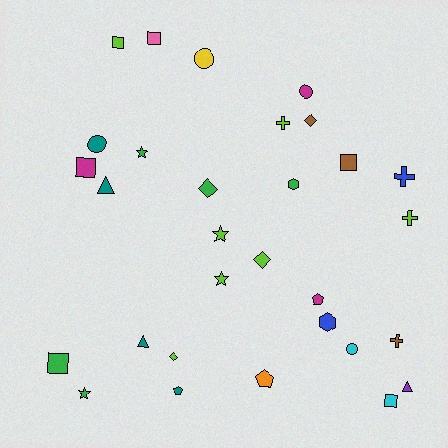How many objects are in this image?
There are 30 objects.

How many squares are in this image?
There are 6 squares.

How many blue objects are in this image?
There are 2 blue objects.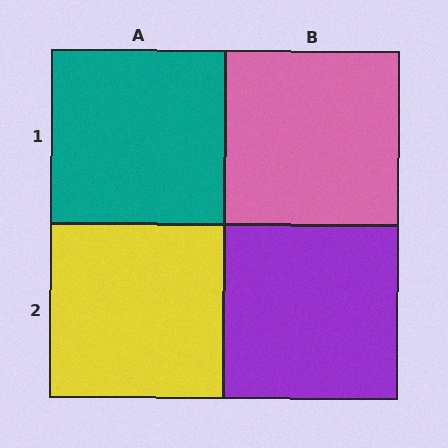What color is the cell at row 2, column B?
Purple.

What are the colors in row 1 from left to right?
Teal, pink.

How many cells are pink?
1 cell is pink.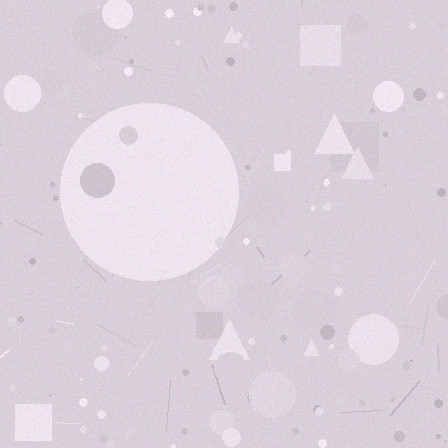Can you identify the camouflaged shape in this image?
The camouflaged shape is a circle.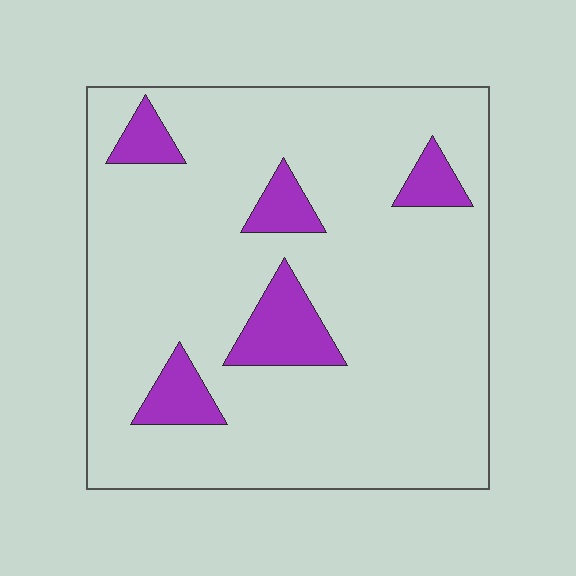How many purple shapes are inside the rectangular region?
5.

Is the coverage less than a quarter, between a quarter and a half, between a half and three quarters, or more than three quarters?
Less than a quarter.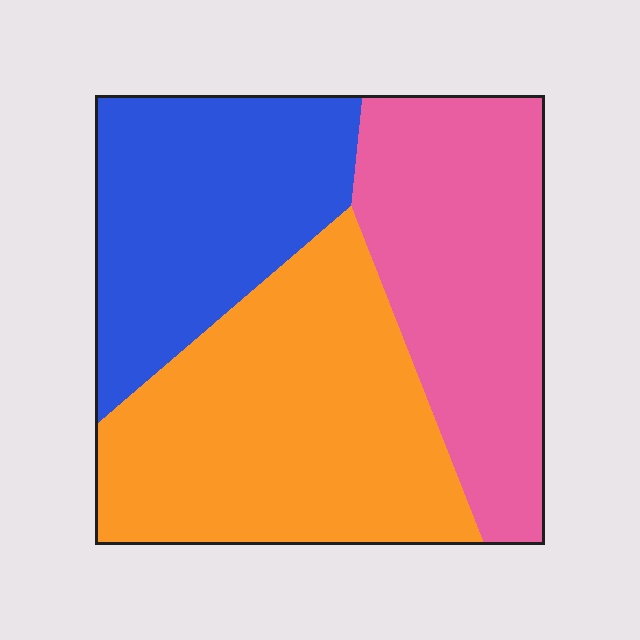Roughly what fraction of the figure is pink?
Pink takes up about one third (1/3) of the figure.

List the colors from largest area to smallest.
From largest to smallest: orange, pink, blue.